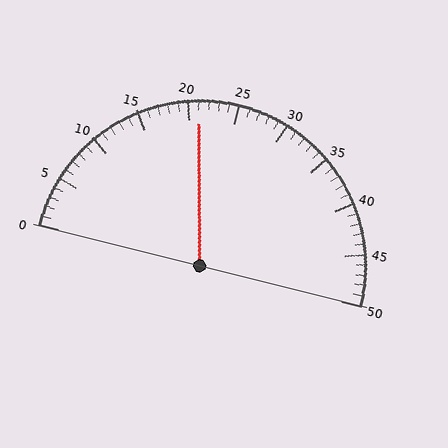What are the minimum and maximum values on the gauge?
The gauge ranges from 0 to 50.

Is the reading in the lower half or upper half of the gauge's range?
The reading is in the lower half of the range (0 to 50).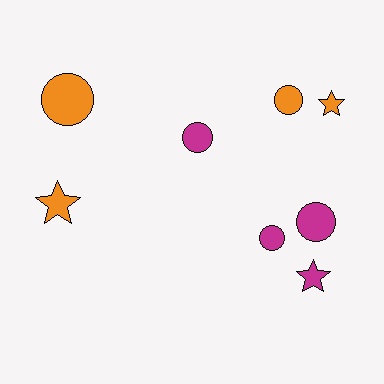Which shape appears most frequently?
Circle, with 5 objects.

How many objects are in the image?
There are 8 objects.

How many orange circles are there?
There are 2 orange circles.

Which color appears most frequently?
Orange, with 4 objects.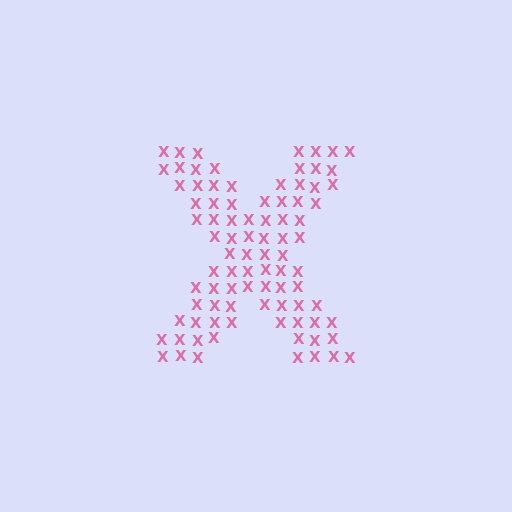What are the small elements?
The small elements are letter X's.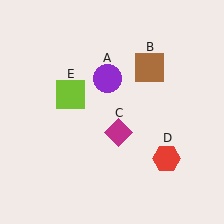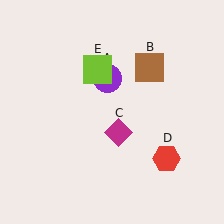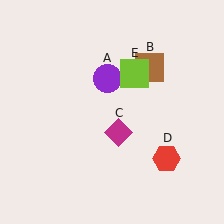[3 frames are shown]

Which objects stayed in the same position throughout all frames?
Purple circle (object A) and brown square (object B) and magenta diamond (object C) and red hexagon (object D) remained stationary.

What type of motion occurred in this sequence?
The lime square (object E) rotated clockwise around the center of the scene.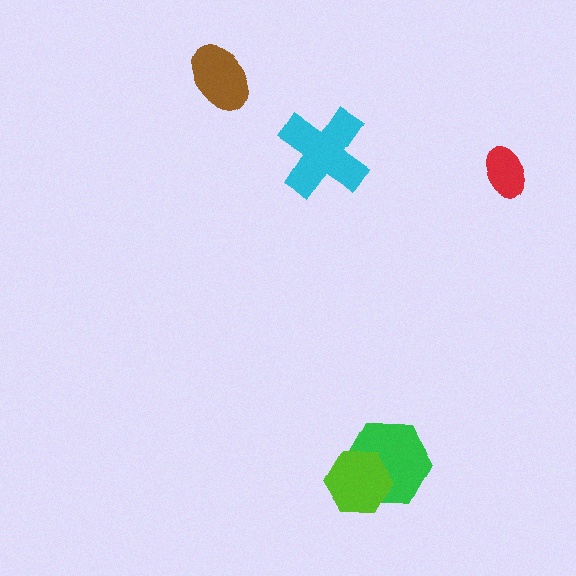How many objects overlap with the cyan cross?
0 objects overlap with the cyan cross.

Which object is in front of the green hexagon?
The lime hexagon is in front of the green hexagon.